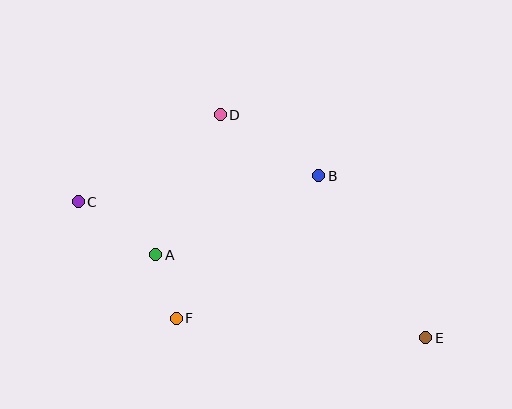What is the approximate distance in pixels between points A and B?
The distance between A and B is approximately 181 pixels.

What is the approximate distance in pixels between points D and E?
The distance between D and E is approximately 303 pixels.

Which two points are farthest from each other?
Points C and E are farthest from each other.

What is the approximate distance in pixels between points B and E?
The distance between B and E is approximately 194 pixels.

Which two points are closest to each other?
Points A and F are closest to each other.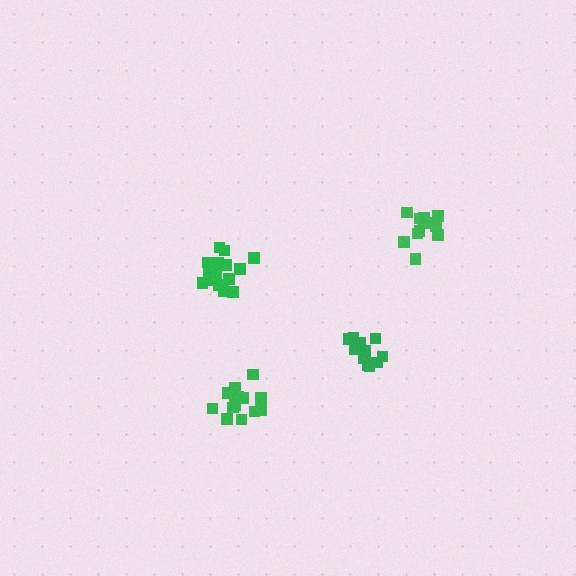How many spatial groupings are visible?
There are 4 spatial groupings.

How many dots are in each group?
Group 1: 13 dots, Group 2: 14 dots, Group 3: 17 dots, Group 4: 15 dots (59 total).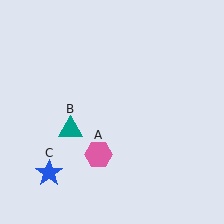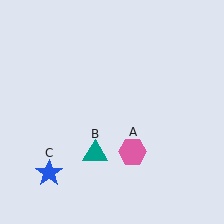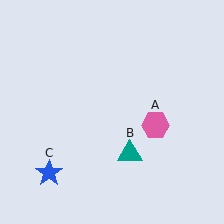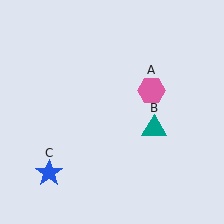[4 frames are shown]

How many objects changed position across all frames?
2 objects changed position: pink hexagon (object A), teal triangle (object B).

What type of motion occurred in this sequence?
The pink hexagon (object A), teal triangle (object B) rotated counterclockwise around the center of the scene.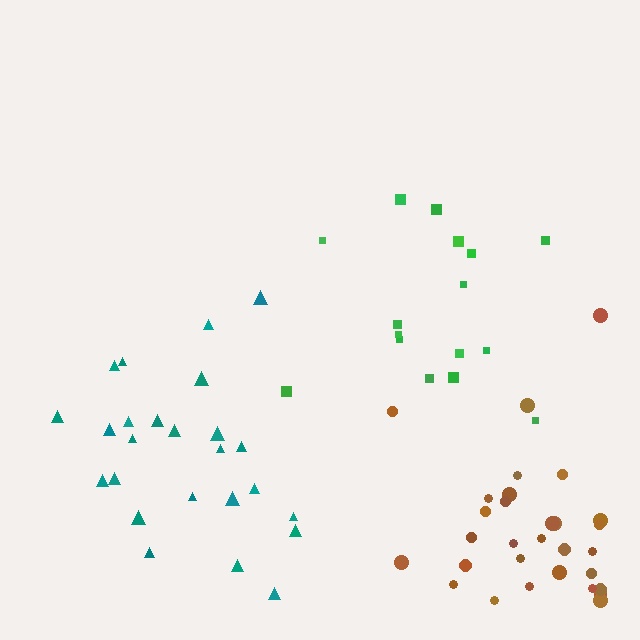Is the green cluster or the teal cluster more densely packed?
Teal.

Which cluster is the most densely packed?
Brown.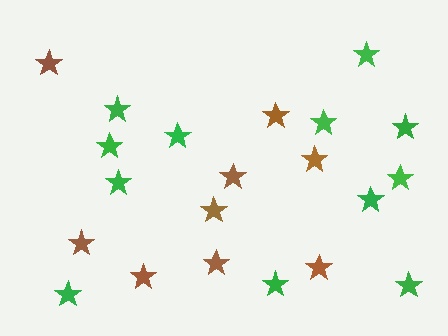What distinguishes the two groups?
There are 2 groups: one group of brown stars (9) and one group of green stars (12).